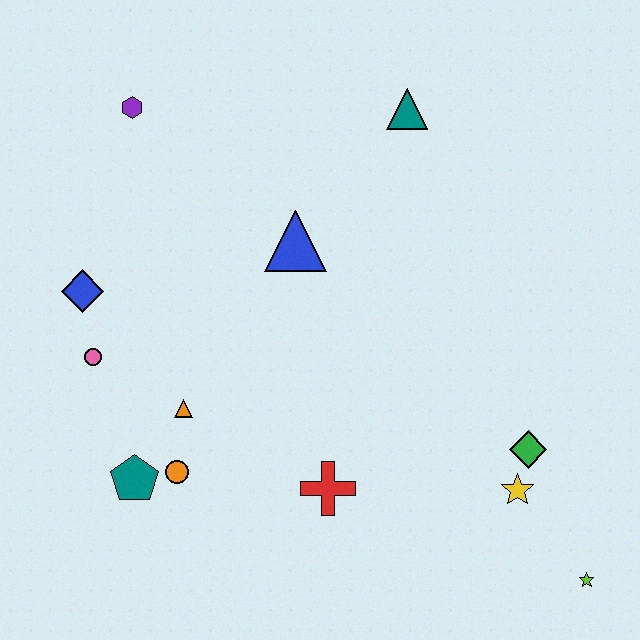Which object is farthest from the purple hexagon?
The lime star is farthest from the purple hexagon.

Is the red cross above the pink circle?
No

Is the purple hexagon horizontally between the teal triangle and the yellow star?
No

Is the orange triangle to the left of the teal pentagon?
No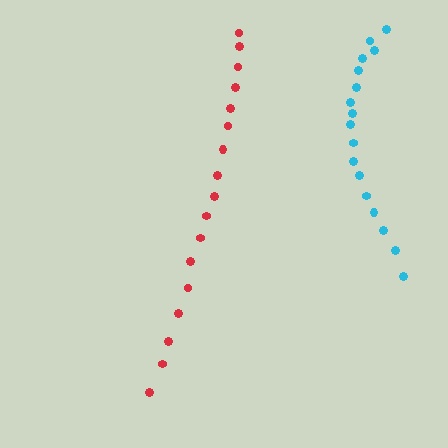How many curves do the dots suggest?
There are 2 distinct paths.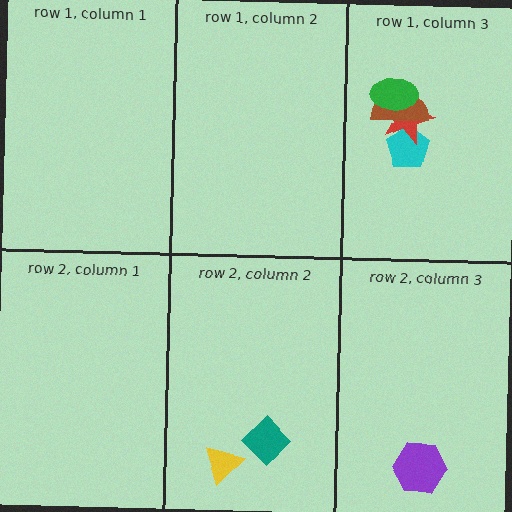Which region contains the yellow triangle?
The row 2, column 2 region.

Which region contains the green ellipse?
The row 1, column 3 region.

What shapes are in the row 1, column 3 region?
The cyan pentagon, the red star, the brown semicircle, the green ellipse.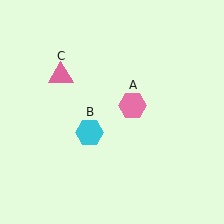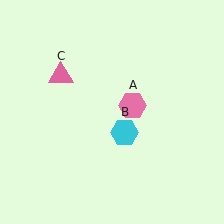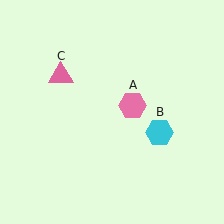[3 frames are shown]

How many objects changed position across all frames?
1 object changed position: cyan hexagon (object B).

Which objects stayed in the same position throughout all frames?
Pink hexagon (object A) and pink triangle (object C) remained stationary.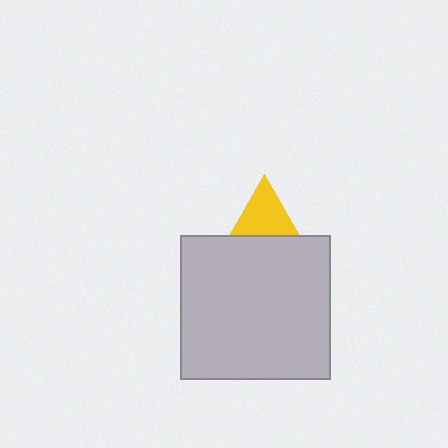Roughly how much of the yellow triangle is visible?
About half of it is visible (roughly 45%).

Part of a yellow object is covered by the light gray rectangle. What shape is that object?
It is a triangle.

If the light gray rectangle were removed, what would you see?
You would see the complete yellow triangle.